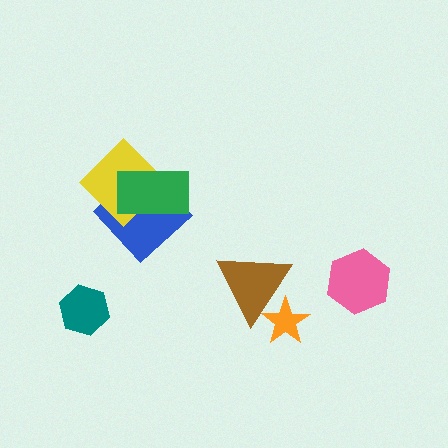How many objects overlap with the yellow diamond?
2 objects overlap with the yellow diamond.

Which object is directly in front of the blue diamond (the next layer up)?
The yellow diamond is directly in front of the blue diamond.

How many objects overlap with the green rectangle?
2 objects overlap with the green rectangle.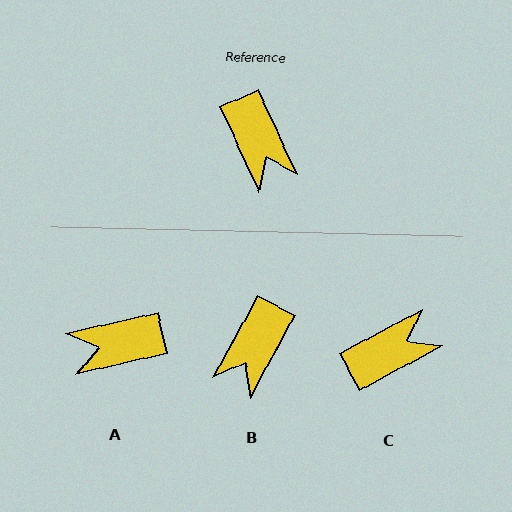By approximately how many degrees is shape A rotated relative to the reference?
Approximately 102 degrees clockwise.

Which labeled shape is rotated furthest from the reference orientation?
A, about 102 degrees away.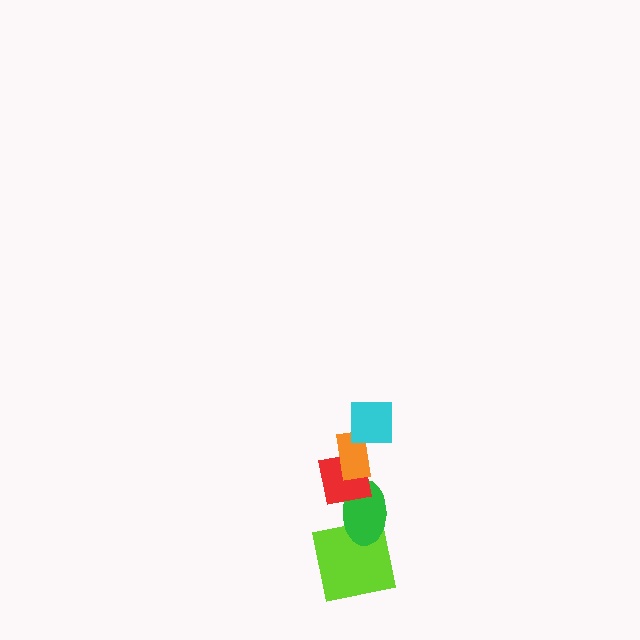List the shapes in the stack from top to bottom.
From top to bottom: the cyan square, the orange rectangle, the red square, the green ellipse, the lime square.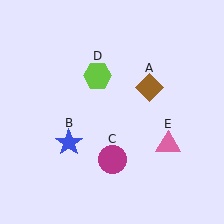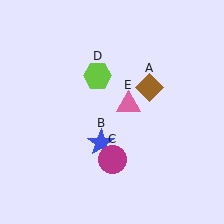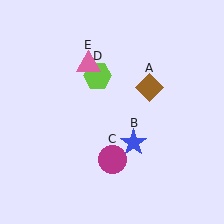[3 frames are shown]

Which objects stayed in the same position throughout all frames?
Brown diamond (object A) and magenta circle (object C) and lime hexagon (object D) remained stationary.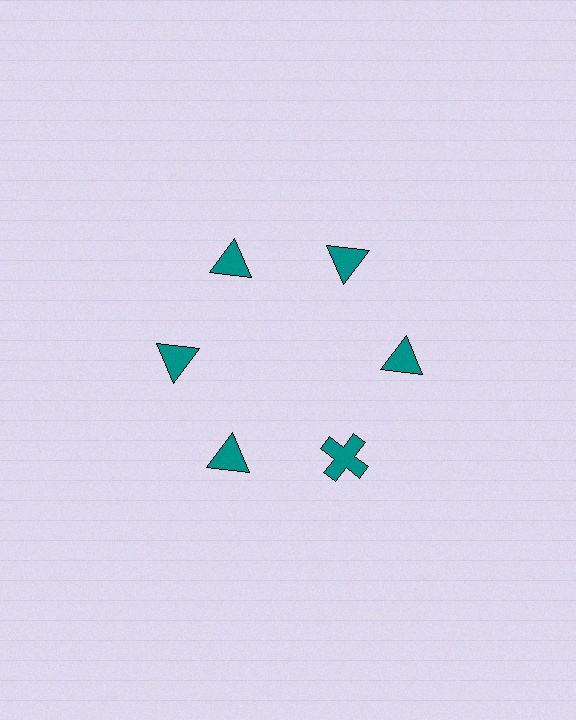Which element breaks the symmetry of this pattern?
The teal cross at roughly the 5 o'clock position breaks the symmetry. All other shapes are teal triangles.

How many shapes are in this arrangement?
There are 6 shapes arranged in a ring pattern.